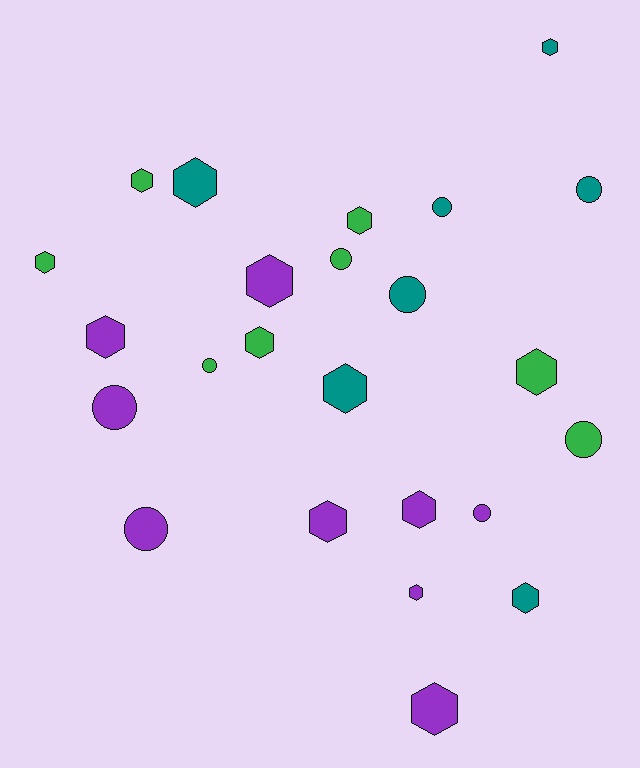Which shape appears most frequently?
Hexagon, with 15 objects.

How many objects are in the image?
There are 24 objects.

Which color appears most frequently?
Purple, with 9 objects.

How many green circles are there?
There are 3 green circles.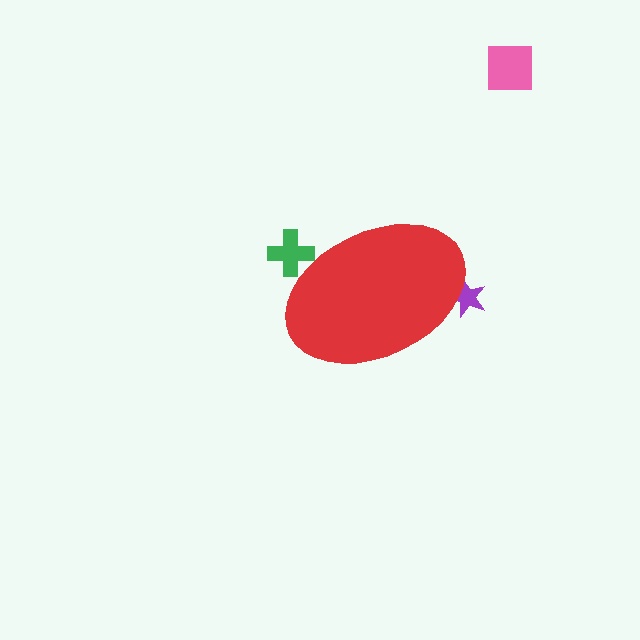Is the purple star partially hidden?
Yes, the purple star is partially hidden behind the red ellipse.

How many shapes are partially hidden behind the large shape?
2 shapes are partially hidden.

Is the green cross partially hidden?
Yes, the green cross is partially hidden behind the red ellipse.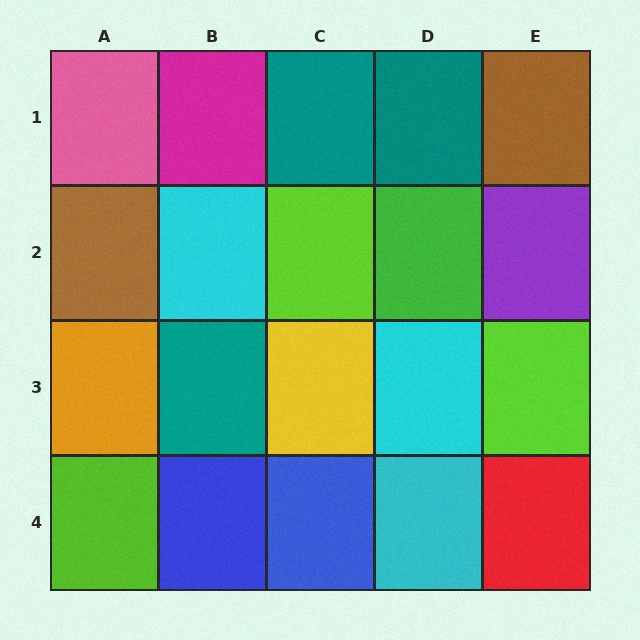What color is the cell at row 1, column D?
Teal.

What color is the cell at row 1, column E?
Brown.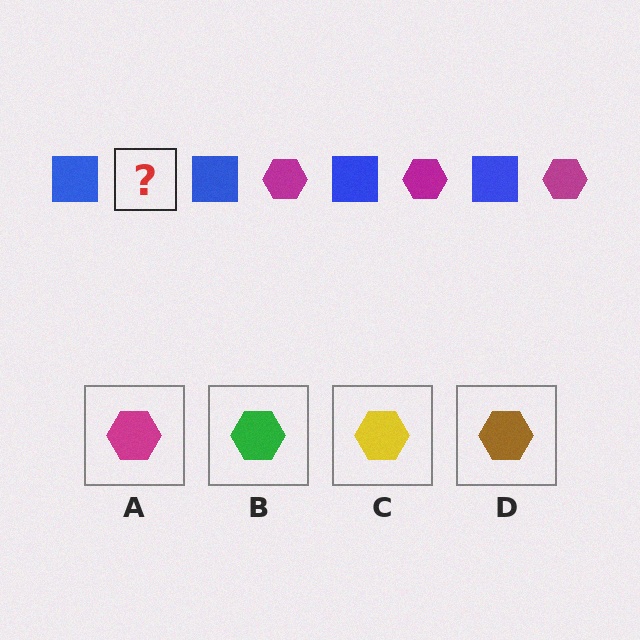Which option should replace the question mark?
Option A.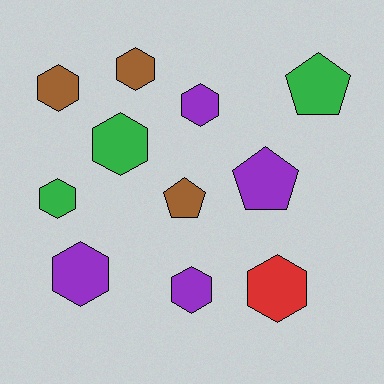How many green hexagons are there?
There are 2 green hexagons.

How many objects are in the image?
There are 11 objects.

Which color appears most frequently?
Purple, with 4 objects.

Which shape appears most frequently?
Hexagon, with 8 objects.